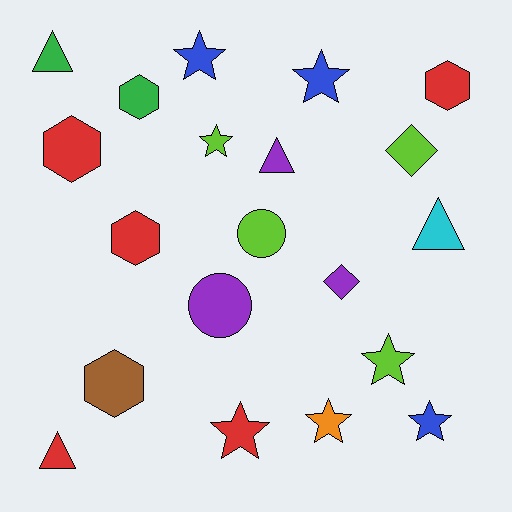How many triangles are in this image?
There are 4 triangles.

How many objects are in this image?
There are 20 objects.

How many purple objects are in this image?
There are 3 purple objects.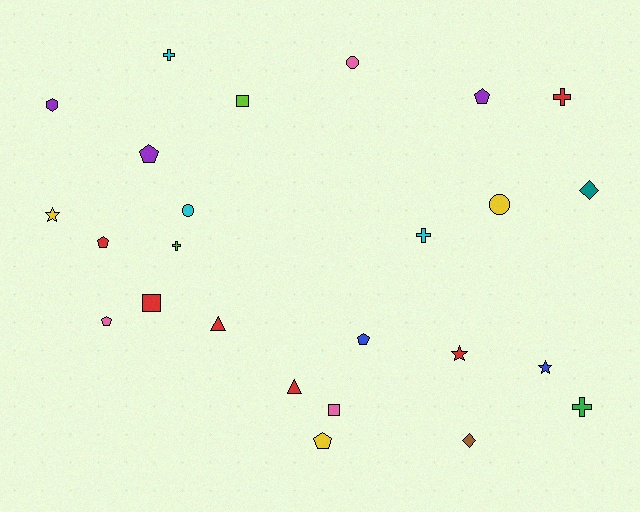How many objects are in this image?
There are 25 objects.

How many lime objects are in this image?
There are 2 lime objects.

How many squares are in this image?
There are 3 squares.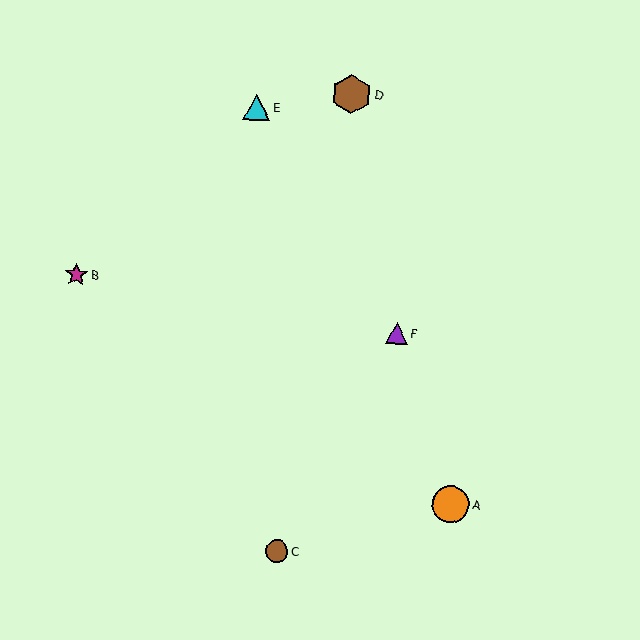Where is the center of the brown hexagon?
The center of the brown hexagon is at (351, 94).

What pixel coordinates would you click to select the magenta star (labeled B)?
Click at (76, 275) to select the magenta star B.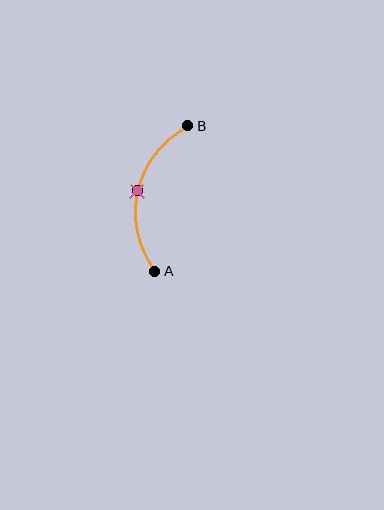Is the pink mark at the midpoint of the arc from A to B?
Yes. The pink mark lies on the arc at equal arc-length from both A and B — it is the arc midpoint.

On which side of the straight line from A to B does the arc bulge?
The arc bulges to the left of the straight line connecting A and B.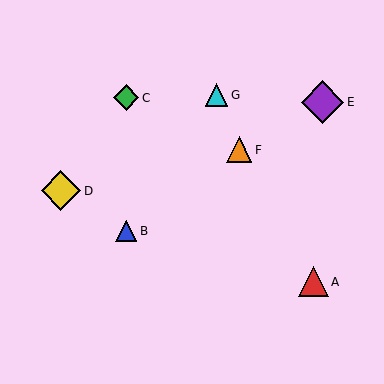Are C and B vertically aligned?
Yes, both are at x≈126.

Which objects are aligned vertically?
Objects B, C are aligned vertically.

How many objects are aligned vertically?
2 objects (B, C) are aligned vertically.